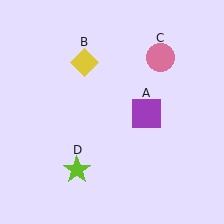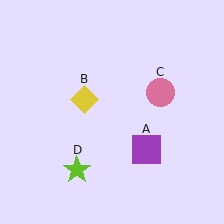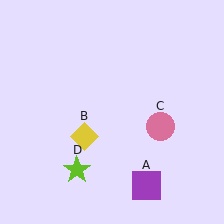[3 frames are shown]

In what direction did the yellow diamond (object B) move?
The yellow diamond (object B) moved down.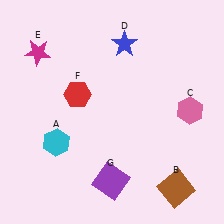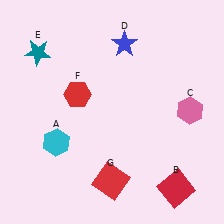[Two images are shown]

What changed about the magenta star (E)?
In Image 1, E is magenta. In Image 2, it changed to teal.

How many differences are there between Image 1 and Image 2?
There are 3 differences between the two images.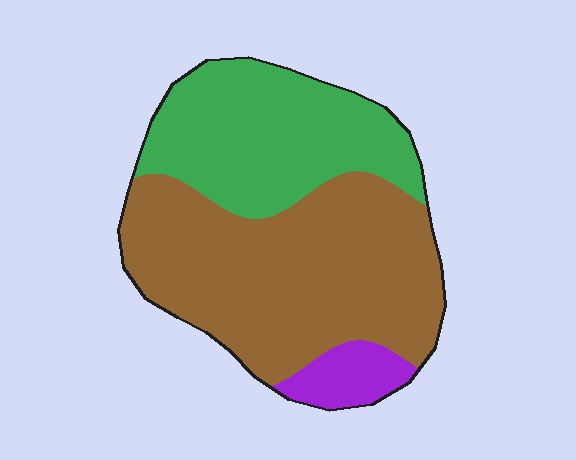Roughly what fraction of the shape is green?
Green takes up about three eighths (3/8) of the shape.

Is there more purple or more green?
Green.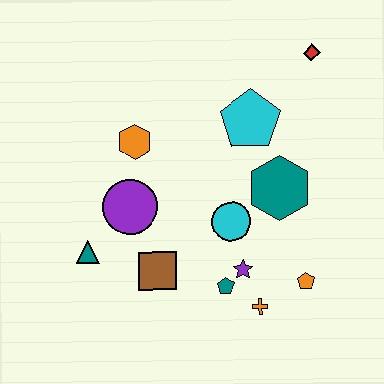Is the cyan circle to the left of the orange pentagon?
Yes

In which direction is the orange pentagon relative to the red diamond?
The orange pentagon is below the red diamond.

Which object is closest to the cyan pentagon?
The teal hexagon is closest to the cyan pentagon.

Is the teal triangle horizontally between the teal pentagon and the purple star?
No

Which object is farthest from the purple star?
The red diamond is farthest from the purple star.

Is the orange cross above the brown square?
No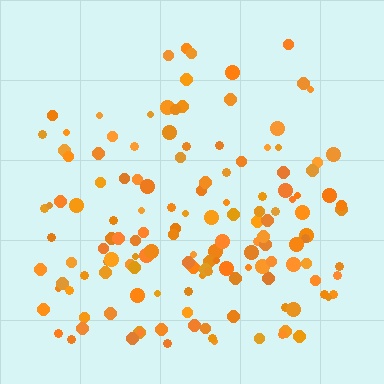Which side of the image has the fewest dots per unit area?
The top.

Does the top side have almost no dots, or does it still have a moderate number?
Still a moderate number, just noticeably fewer than the bottom.